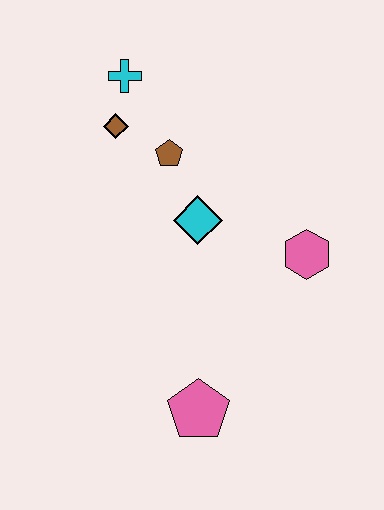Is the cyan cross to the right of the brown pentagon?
No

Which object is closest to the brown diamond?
The cyan cross is closest to the brown diamond.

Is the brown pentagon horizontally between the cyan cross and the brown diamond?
No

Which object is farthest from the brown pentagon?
The pink pentagon is farthest from the brown pentagon.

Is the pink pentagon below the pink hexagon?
Yes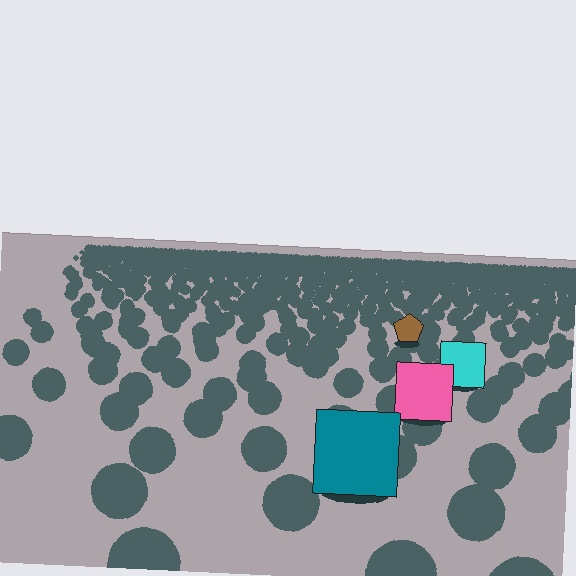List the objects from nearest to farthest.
From nearest to farthest: the teal square, the pink square, the cyan square, the brown pentagon.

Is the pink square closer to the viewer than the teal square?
No. The teal square is closer — you can tell from the texture gradient: the ground texture is coarser near it.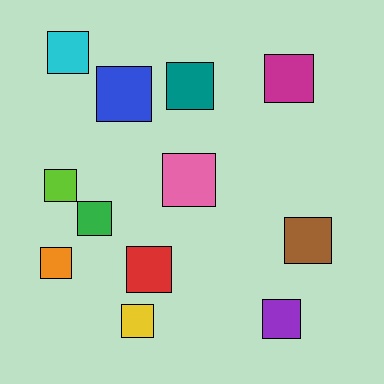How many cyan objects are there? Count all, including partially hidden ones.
There is 1 cyan object.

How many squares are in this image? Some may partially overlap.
There are 12 squares.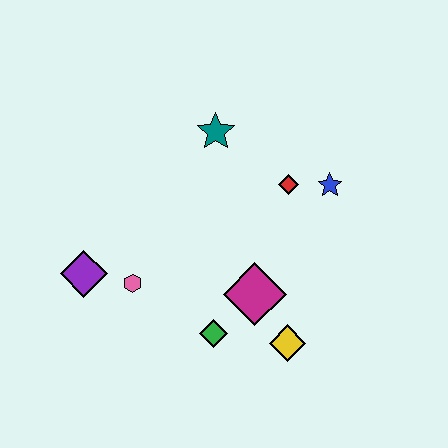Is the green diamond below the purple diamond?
Yes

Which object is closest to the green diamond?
The magenta diamond is closest to the green diamond.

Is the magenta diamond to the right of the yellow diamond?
No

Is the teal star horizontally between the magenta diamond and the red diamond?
No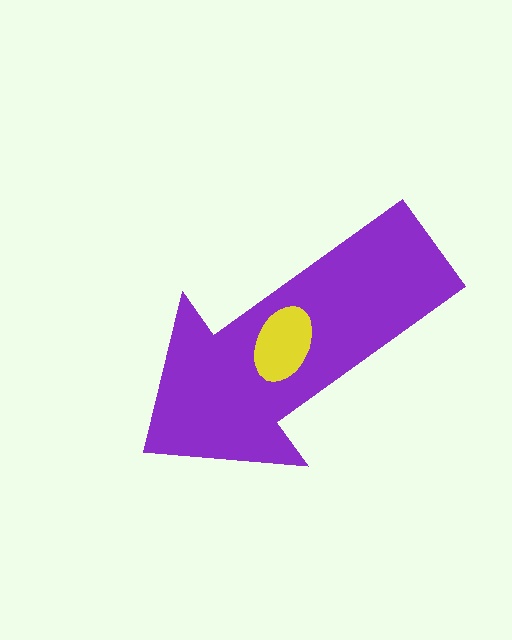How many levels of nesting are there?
2.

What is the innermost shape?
The yellow ellipse.